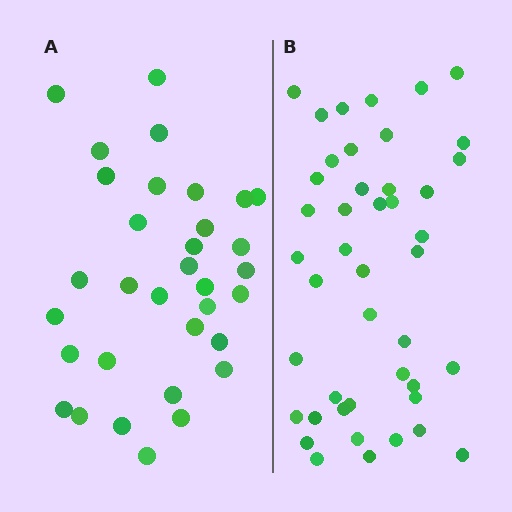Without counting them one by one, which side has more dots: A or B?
Region B (the right region) has more dots.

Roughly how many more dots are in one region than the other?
Region B has roughly 12 or so more dots than region A.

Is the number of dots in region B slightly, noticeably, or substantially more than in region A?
Region B has noticeably more, but not dramatically so. The ratio is roughly 1.3 to 1.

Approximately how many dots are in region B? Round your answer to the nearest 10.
About 40 dots. (The exact count is 44, which rounds to 40.)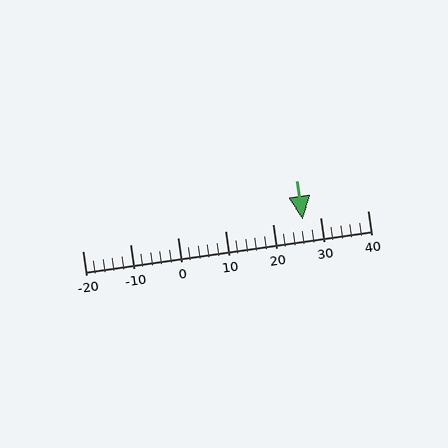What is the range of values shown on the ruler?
The ruler shows values from -20 to 40.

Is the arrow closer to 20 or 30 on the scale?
The arrow is closer to 30.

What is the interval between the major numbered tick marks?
The major tick marks are spaced 10 units apart.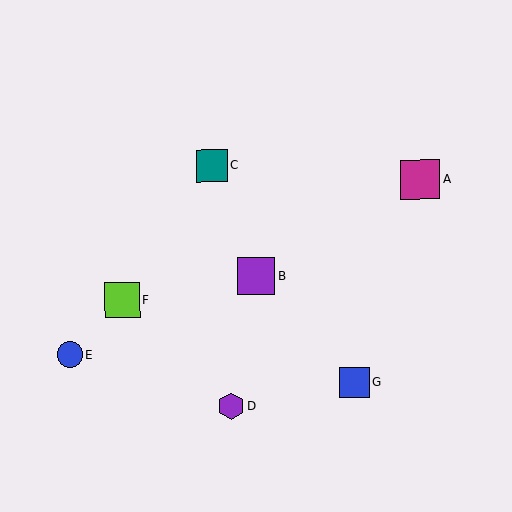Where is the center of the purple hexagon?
The center of the purple hexagon is at (231, 406).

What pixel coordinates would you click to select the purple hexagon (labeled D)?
Click at (231, 406) to select the purple hexagon D.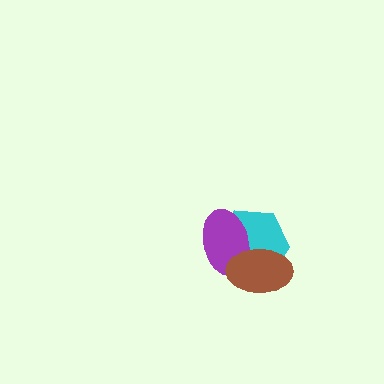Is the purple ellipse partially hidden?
Yes, it is partially covered by another shape.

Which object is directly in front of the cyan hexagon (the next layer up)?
The purple ellipse is directly in front of the cyan hexagon.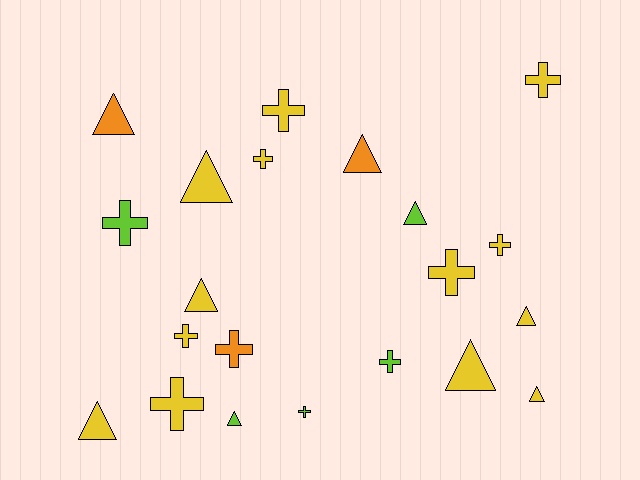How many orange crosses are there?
There is 1 orange cross.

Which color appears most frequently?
Yellow, with 13 objects.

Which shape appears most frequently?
Cross, with 11 objects.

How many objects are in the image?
There are 21 objects.